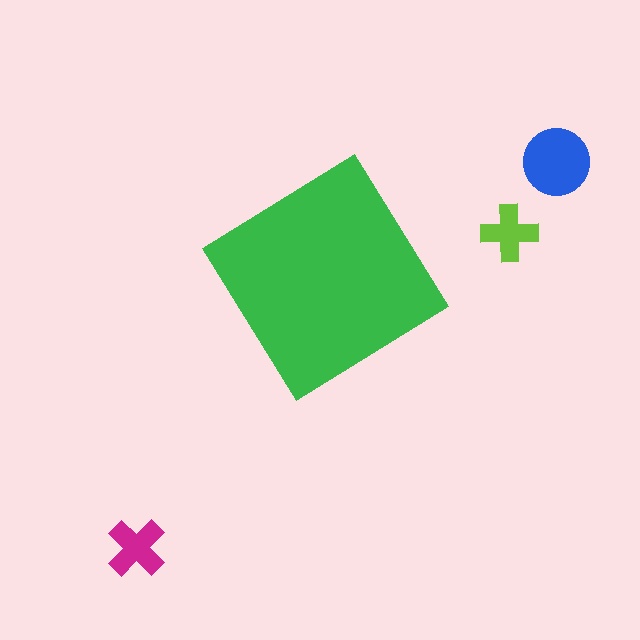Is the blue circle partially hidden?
No, the blue circle is fully visible.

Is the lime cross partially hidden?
No, the lime cross is fully visible.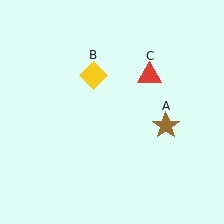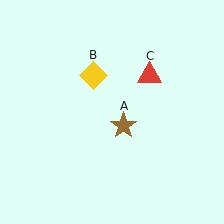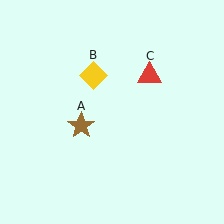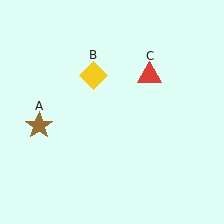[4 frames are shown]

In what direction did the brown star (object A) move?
The brown star (object A) moved left.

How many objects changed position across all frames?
1 object changed position: brown star (object A).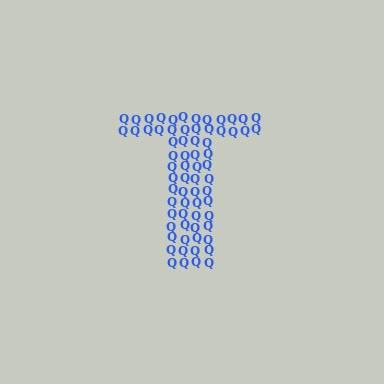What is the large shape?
The large shape is the letter T.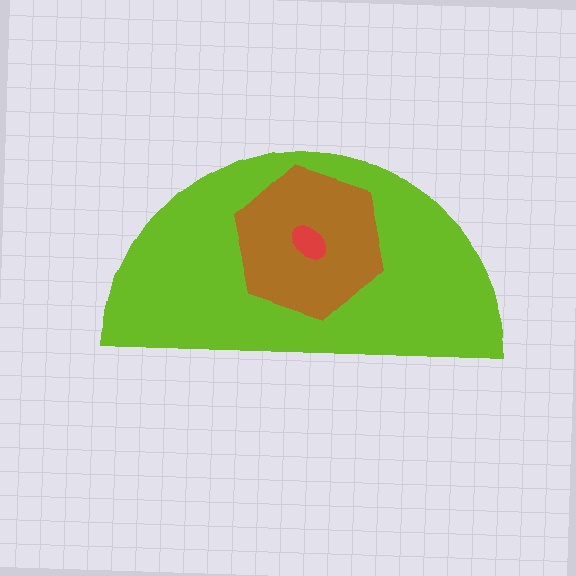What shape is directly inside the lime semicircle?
The brown hexagon.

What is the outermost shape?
The lime semicircle.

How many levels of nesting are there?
3.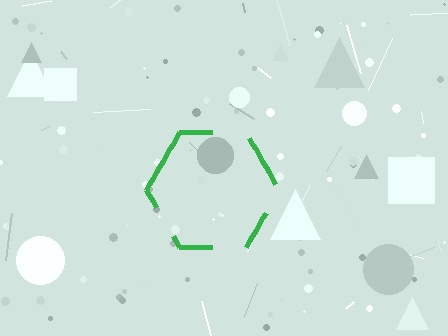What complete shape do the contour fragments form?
The contour fragments form a hexagon.